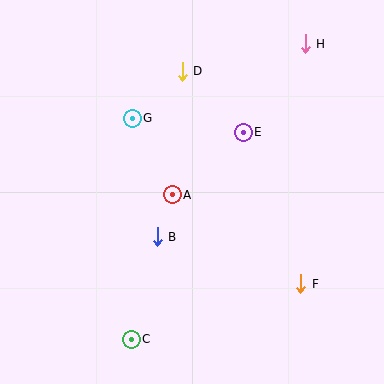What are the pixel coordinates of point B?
Point B is at (157, 237).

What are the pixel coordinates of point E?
Point E is at (243, 132).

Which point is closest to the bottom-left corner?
Point C is closest to the bottom-left corner.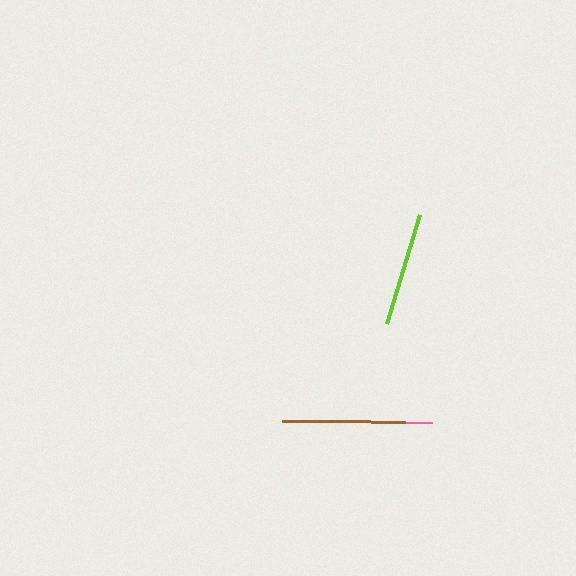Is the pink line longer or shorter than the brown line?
The pink line is longer than the brown line.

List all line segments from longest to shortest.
From longest to shortest: pink, brown, lime.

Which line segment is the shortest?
The lime line is the shortest at approximately 114 pixels.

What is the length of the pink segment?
The pink segment is approximately 136 pixels long.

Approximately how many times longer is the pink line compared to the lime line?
The pink line is approximately 1.2 times the length of the lime line.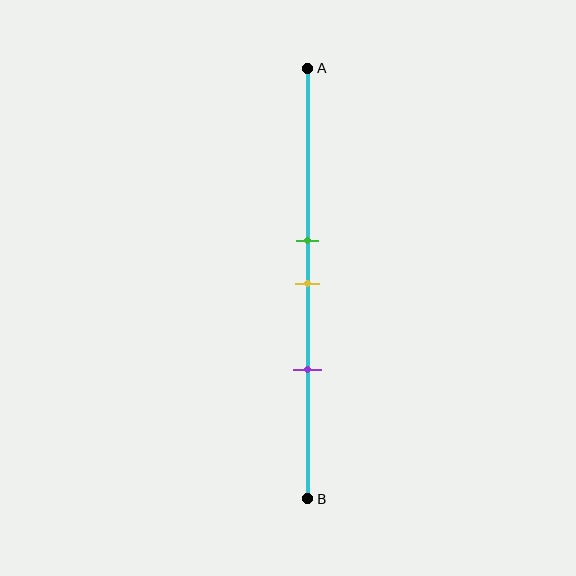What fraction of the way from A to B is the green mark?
The green mark is approximately 40% (0.4) of the way from A to B.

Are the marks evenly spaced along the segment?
Yes, the marks are approximately evenly spaced.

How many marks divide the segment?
There are 3 marks dividing the segment.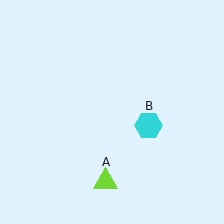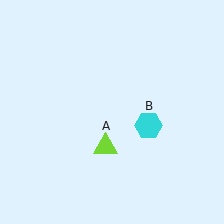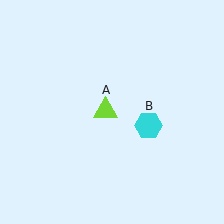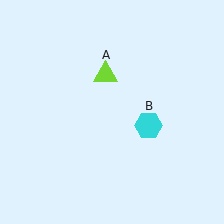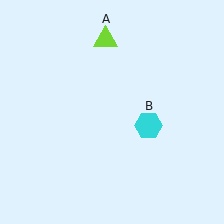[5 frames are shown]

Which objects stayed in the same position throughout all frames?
Cyan hexagon (object B) remained stationary.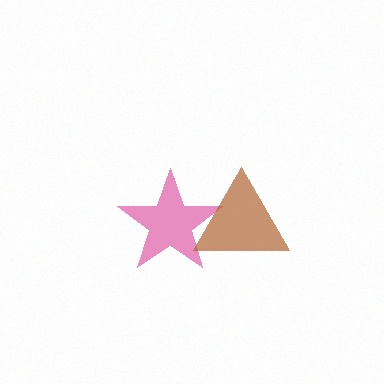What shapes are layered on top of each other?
The layered shapes are: a pink star, a brown triangle.